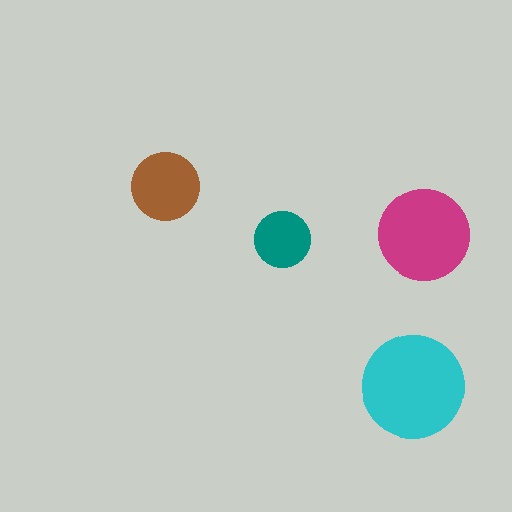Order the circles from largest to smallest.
the cyan one, the magenta one, the brown one, the teal one.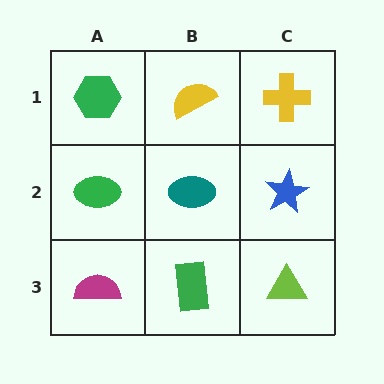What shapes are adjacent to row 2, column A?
A green hexagon (row 1, column A), a magenta semicircle (row 3, column A), a teal ellipse (row 2, column B).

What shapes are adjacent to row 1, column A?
A green ellipse (row 2, column A), a yellow semicircle (row 1, column B).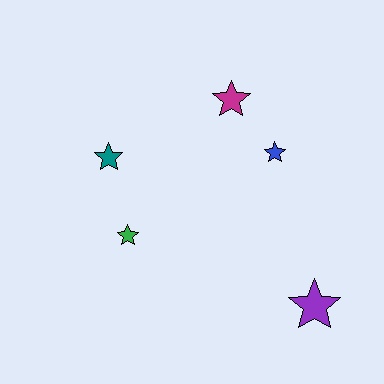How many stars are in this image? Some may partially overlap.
There are 5 stars.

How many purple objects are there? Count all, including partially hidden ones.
There is 1 purple object.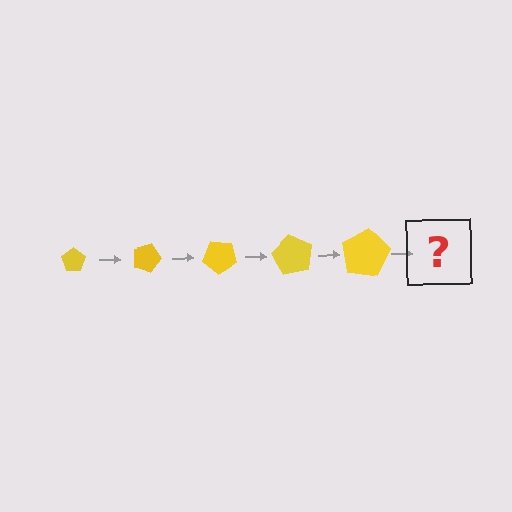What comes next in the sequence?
The next element should be a pentagon, larger than the previous one and rotated 100 degrees from the start.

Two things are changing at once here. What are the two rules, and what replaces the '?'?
The two rules are that the pentagon grows larger each step and it rotates 20 degrees each step. The '?' should be a pentagon, larger than the previous one and rotated 100 degrees from the start.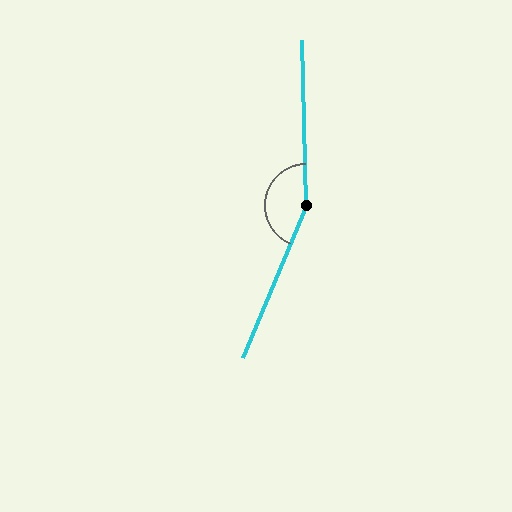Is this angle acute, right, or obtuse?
It is obtuse.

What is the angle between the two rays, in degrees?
Approximately 156 degrees.